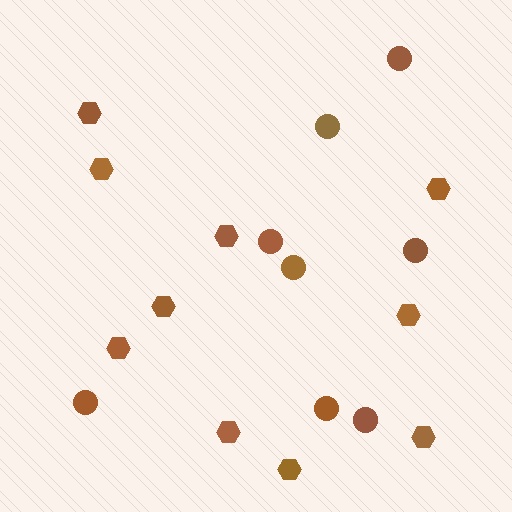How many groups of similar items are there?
There are 2 groups: one group of circles (8) and one group of hexagons (10).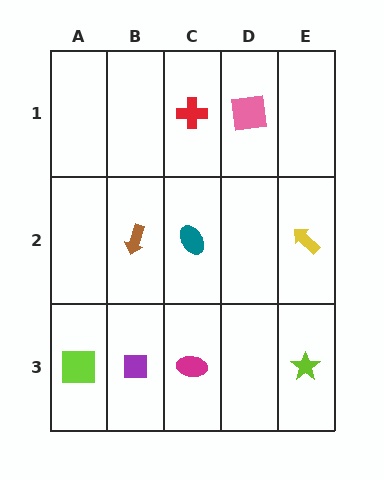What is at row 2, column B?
A brown arrow.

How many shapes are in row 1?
2 shapes.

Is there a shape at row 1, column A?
No, that cell is empty.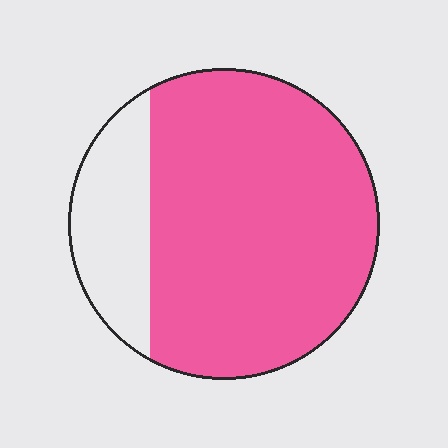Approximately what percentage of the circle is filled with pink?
Approximately 80%.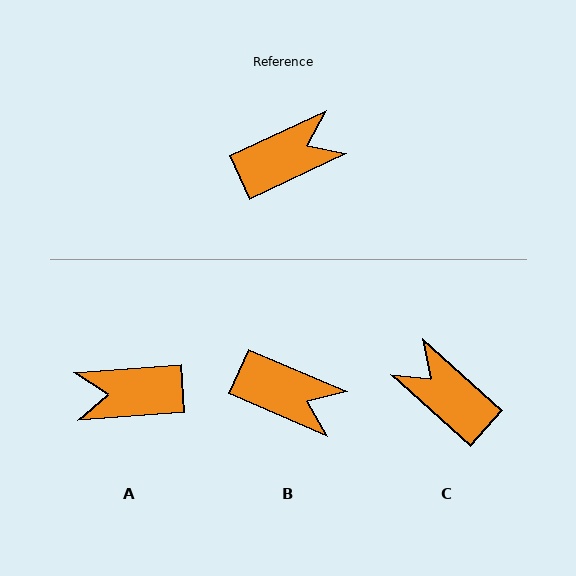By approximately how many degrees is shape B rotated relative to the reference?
Approximately 49 degrees clockwise.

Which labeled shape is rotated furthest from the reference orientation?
A, about 159 degrees away.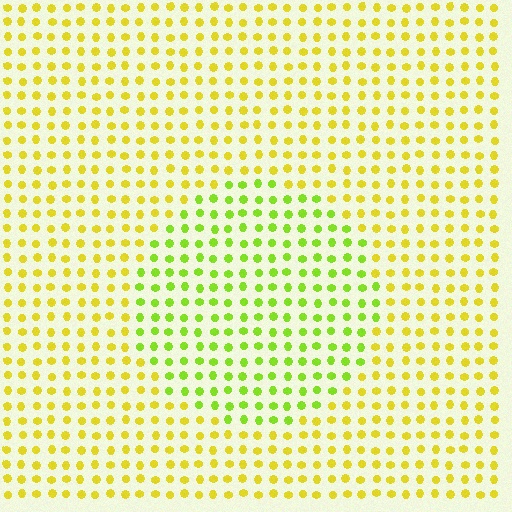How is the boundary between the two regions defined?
The boundary is defined purely by a slight shift in hue (about 34 degrees). Spacing, size, and orientation are identical on both sides.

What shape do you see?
I see a circle.